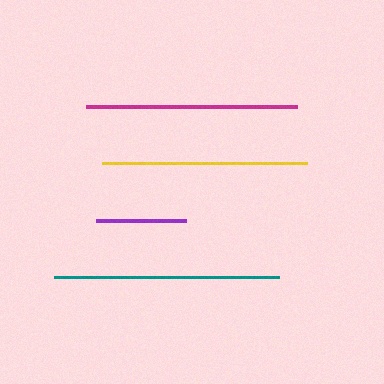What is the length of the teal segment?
The teal segment is approximately 224 pixels long.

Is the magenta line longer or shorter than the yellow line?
The magenta line is longer than the yellow line.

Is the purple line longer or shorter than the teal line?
The teal line is longer than the purple line.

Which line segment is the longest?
The teal line is the longest at approximately 224 pixels.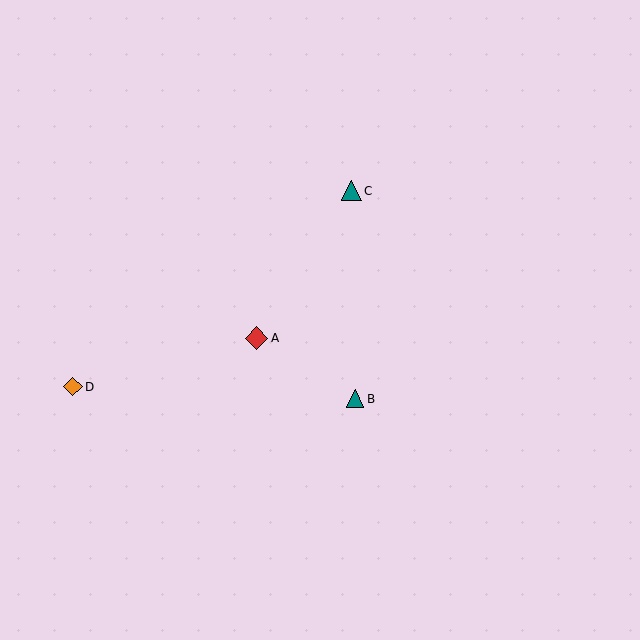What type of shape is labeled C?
Shape C is a teal triangle.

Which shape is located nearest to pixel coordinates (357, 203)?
The teal triangle (labeled C) at (352, 191) is nearest to that location.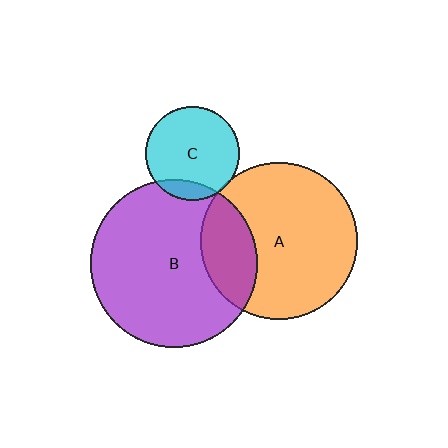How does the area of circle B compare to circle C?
Approximately 3.2 times.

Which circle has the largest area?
Circle B (purple).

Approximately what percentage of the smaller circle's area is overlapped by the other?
Approximately 5%.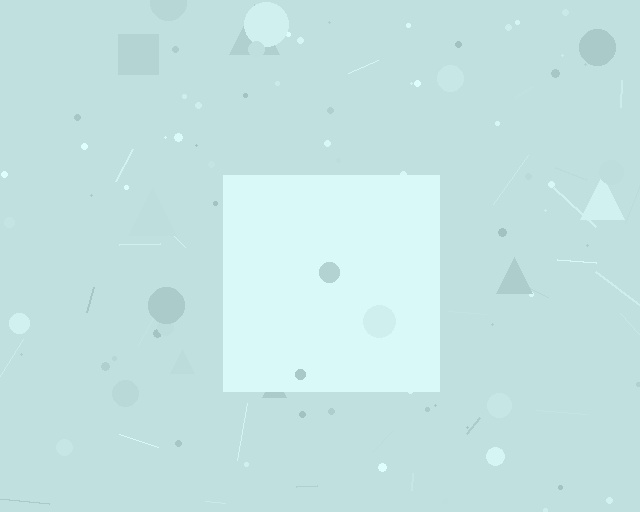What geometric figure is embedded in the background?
A square is embedded in the background.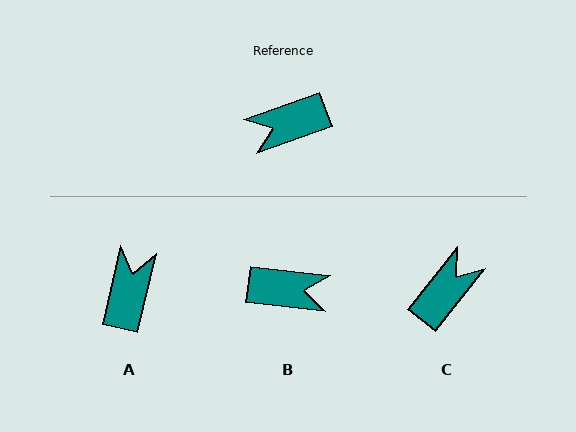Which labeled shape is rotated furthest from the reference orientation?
B, about 154 degrees away.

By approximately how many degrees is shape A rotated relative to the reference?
Approximately 123 degrees clockwise.